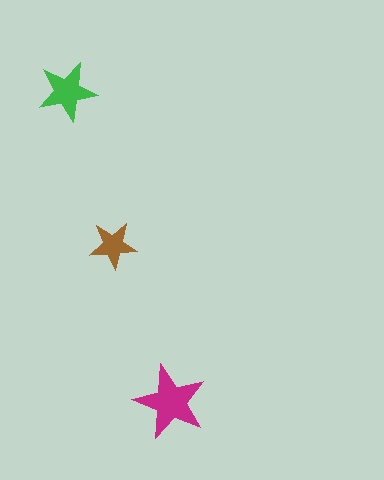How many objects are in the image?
There are 3 objects in the image.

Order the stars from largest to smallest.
the magenta one, the green one, the brown one.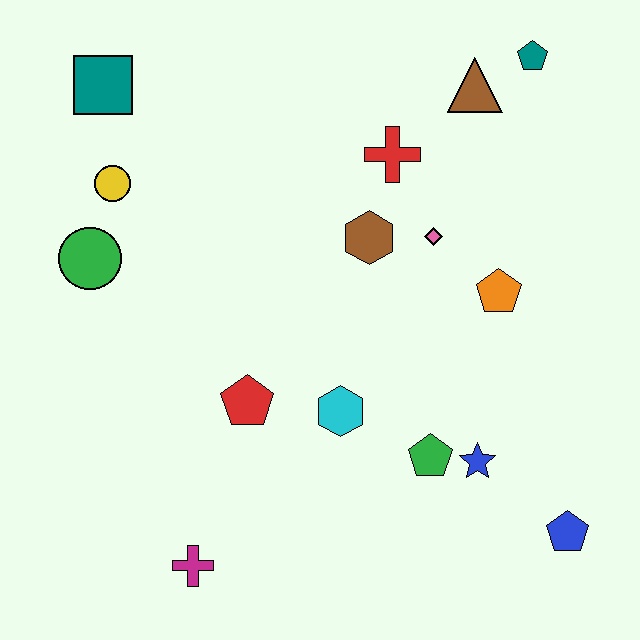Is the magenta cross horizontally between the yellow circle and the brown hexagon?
Yes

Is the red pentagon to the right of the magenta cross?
Yes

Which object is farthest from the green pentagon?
The teal square is farthest from the green pentagon.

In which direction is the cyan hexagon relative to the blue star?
The cyan hexagon is to the left of the blue star.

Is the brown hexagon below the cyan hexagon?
No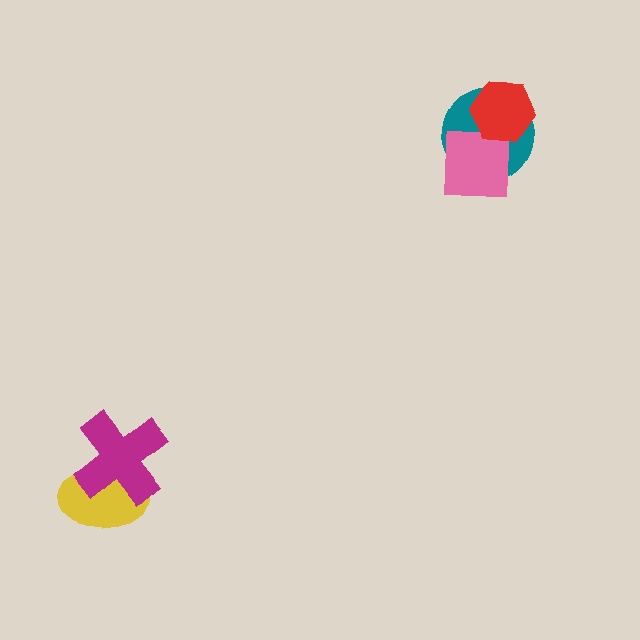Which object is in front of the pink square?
The red hexagon is in front of the pink square.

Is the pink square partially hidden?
Yes, it is partially covered by another shape.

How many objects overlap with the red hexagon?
2 objects overlap with the red hexagon.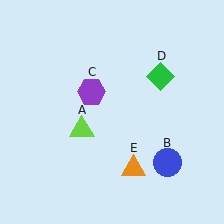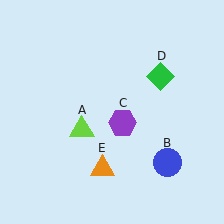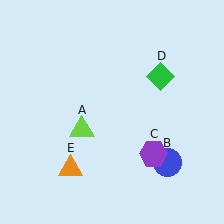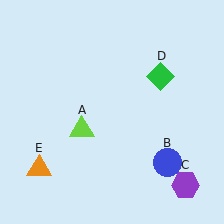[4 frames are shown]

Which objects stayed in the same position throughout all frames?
Lime triangle (object A) and blue circle (object B) and green diamond (object D) remained stationary.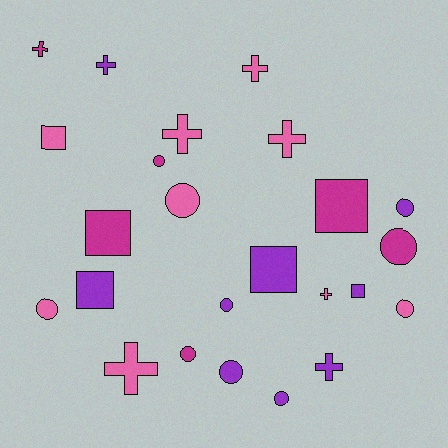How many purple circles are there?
There are 4 purple circles.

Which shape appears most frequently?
Circle, with 10 objects.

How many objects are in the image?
There are 24 objects.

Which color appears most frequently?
Purple, with 9 objects.